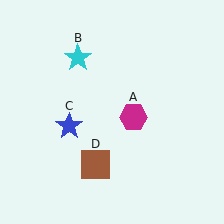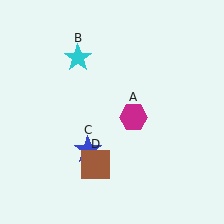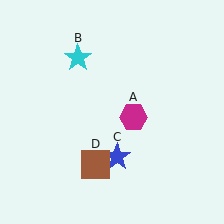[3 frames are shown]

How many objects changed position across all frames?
1 object changed position: blue star (object C).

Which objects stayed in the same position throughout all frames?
Magenta hexagon (object A) and cyan star (object B) and brown square (object D) remained stationary.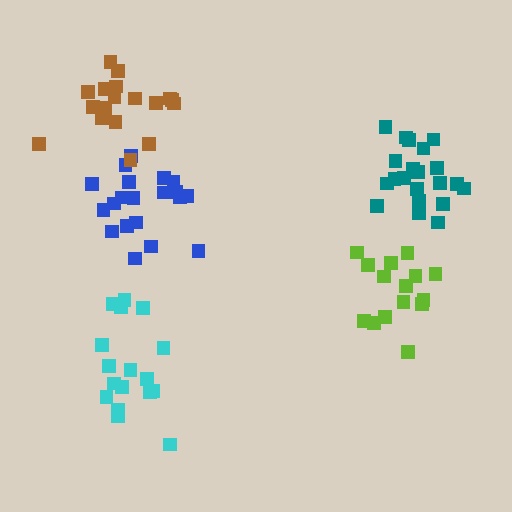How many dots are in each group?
Group 1: 17 dots, Group 2: 20 dots, Group 3: 15 dots, Group 4: 18 dots, Group 5: 21 dots (91 total).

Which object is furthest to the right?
The teal cluster is rightmost.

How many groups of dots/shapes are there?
There are 5 groups.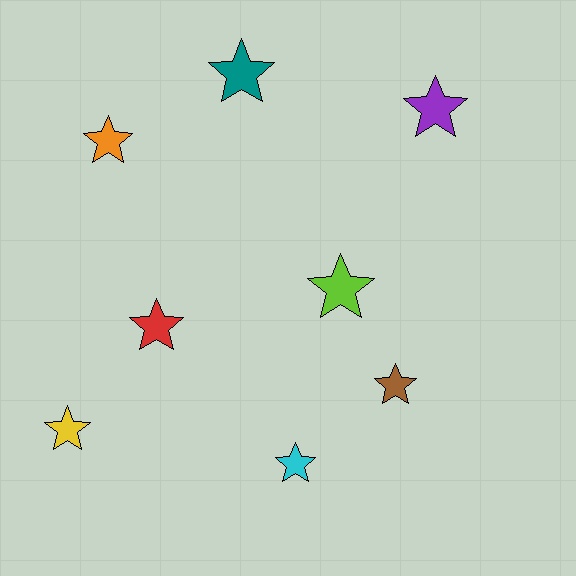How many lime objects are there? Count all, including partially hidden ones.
There is 1 lime object.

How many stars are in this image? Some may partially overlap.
There are 8 stars.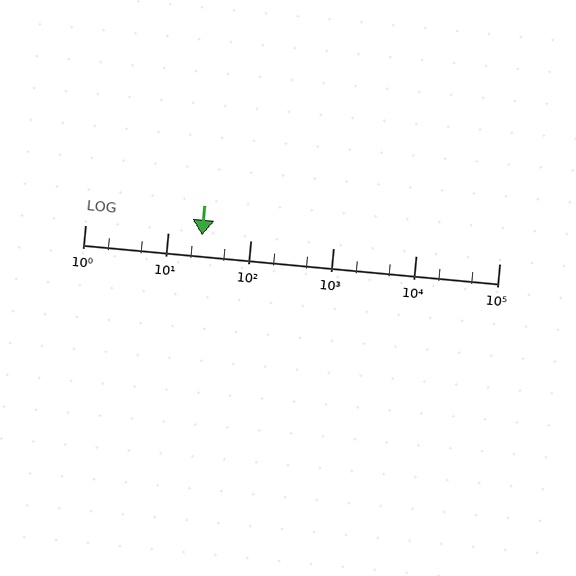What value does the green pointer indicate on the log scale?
The pointer indicates approximately 26.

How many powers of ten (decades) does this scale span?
The scale spans 5 decades, from 1 to 100000.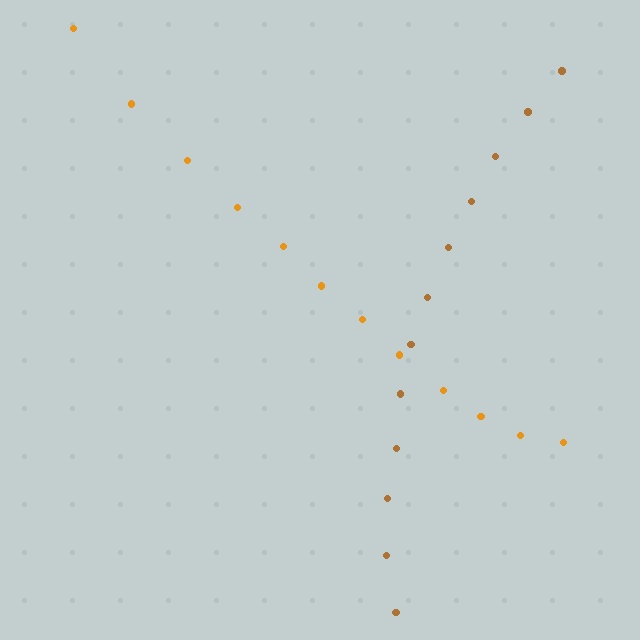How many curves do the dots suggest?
There are 2 distinct paths.